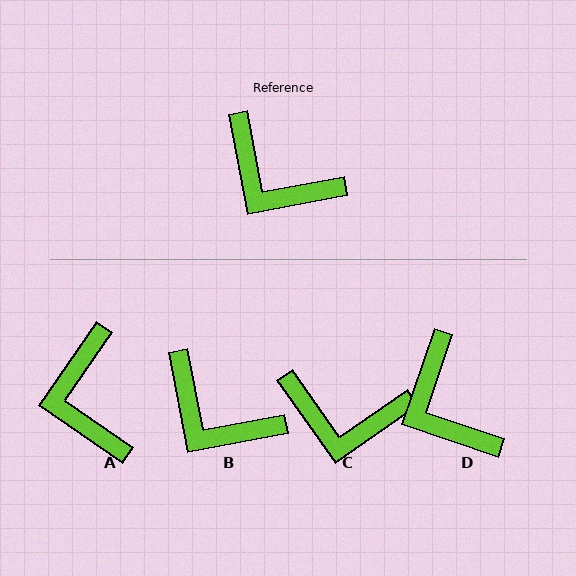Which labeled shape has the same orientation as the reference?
B.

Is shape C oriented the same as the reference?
No, it is off by about 24 degrees.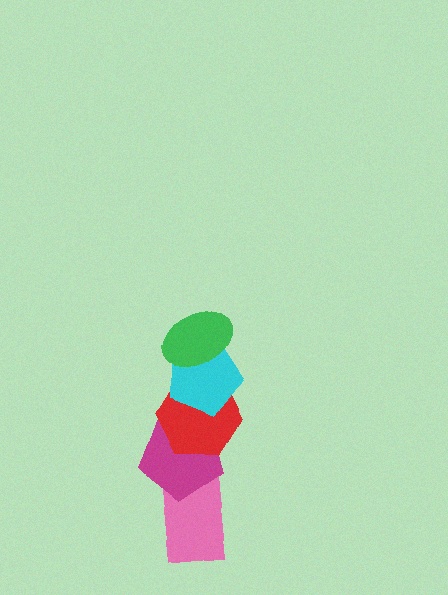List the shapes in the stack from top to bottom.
From top to bottom: the green ellipse, the cyan pentagon, the red hexagon, the magenta pentagon, the pink rectangle.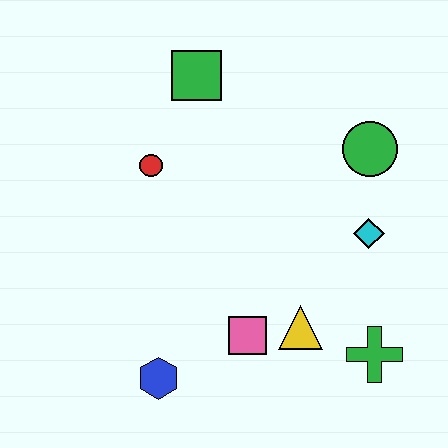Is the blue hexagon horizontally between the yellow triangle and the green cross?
No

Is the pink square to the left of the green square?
No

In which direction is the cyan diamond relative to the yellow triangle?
The cyan diamond is above the yellow triangle.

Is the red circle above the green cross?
Yes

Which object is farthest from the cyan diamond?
The blue hexagon is farthest from the cyan diamond.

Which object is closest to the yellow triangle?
The pink square is closest to the yellow triangle.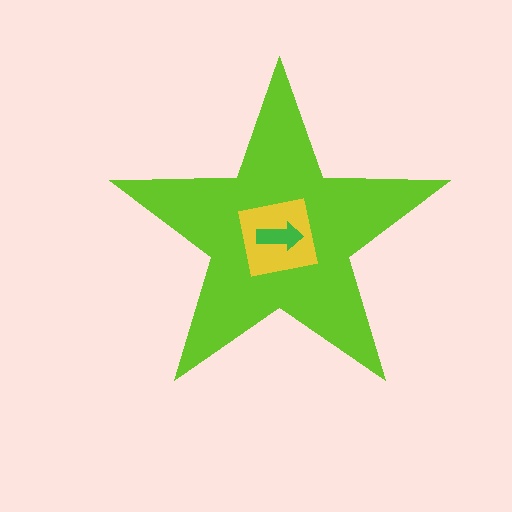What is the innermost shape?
The green arrow.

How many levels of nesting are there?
3.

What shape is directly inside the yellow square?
The green arrow.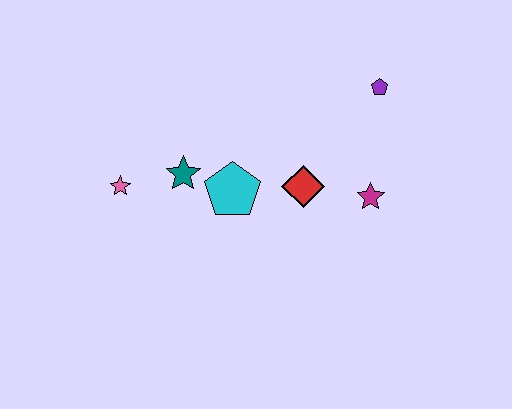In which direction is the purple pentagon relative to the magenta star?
The purple pentagon is above the magenta star.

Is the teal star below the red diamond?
No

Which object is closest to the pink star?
The teal star is closest to the pink star.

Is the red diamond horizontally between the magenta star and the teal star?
Yes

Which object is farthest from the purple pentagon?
The pink star is farthest from the purple pentagon.